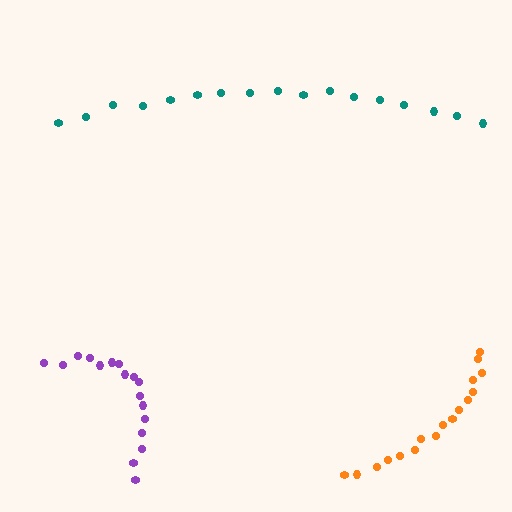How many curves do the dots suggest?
There are 3 distinct paths.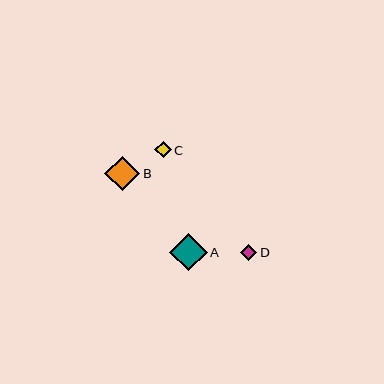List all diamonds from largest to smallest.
From largest to smallest: A, B, C, D.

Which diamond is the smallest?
Diamond D is the smallest with a size of approximately 16 pixels.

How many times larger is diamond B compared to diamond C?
Diamond B is approximately 2.1 times the size of diamond C.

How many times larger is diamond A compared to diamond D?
Diamond A is approximately 2.3 times the size of diamond D.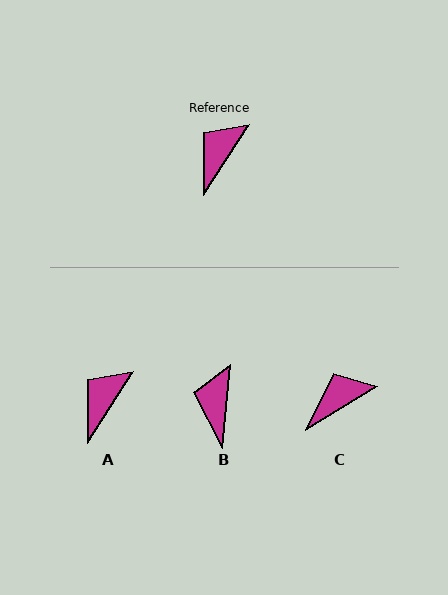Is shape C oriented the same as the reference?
No, it is off by about 26 degrees.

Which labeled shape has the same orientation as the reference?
A.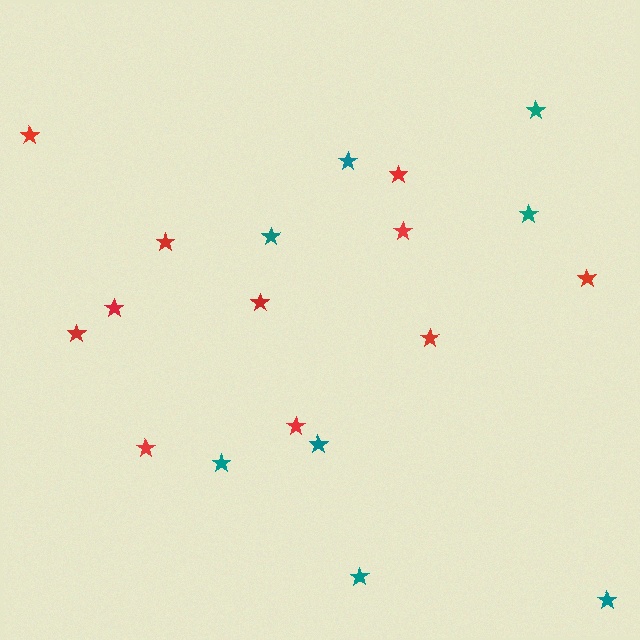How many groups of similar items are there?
There are 2 groups: one group of teal stars (8) and one group of red stars (11).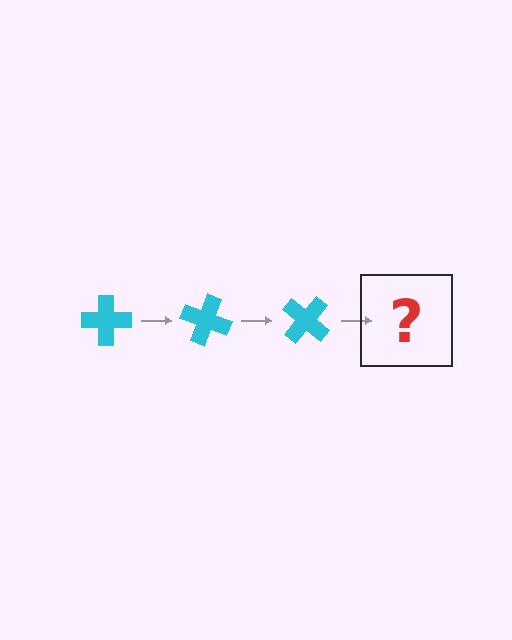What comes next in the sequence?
The next element should be a cyan cross rotated 60 degrees.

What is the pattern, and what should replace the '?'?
The pattern is that the cross rotates 20 degrees each step. The '?' should be a cyan cross rotated 60 degrees.